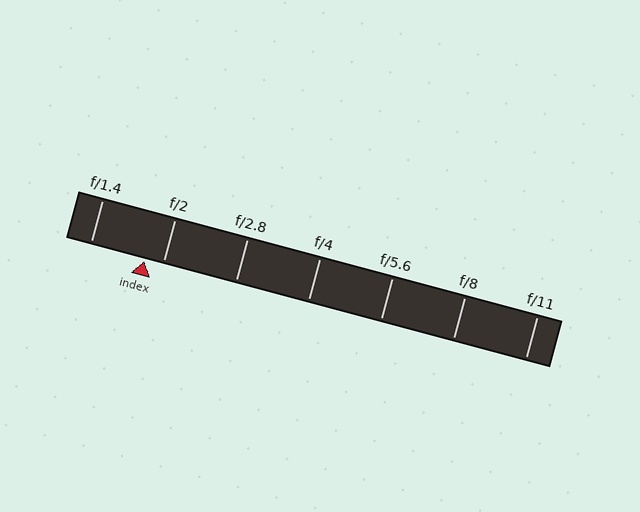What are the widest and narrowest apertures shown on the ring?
The widest aperture shown is f/1.4 and the narrowest is f/11.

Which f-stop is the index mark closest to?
The index mark is closest to f/2.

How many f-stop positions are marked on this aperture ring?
There are 7 f-stop positions marked.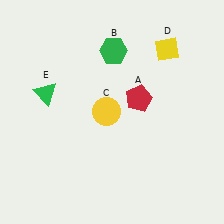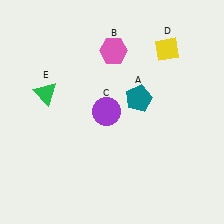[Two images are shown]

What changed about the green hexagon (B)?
In Image 1, B is green. In Image 2, it changed to pink.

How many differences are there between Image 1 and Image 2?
There are 3 differences between the two images.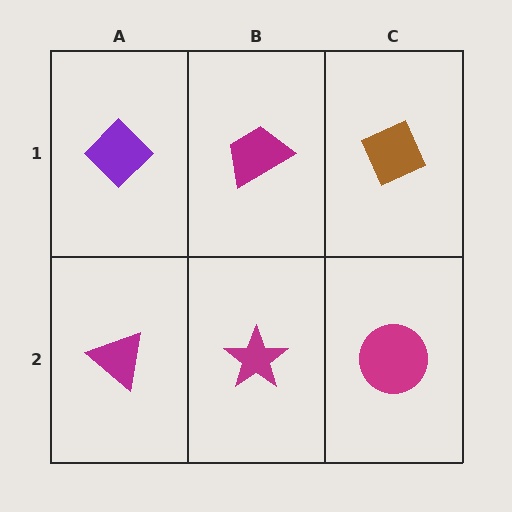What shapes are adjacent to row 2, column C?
A brown diamond (row 1, column C), a magenta star (row 2, column B).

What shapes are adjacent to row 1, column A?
A magenta triangle (row 2, column A), a magenta trapezoid (row 1, column B).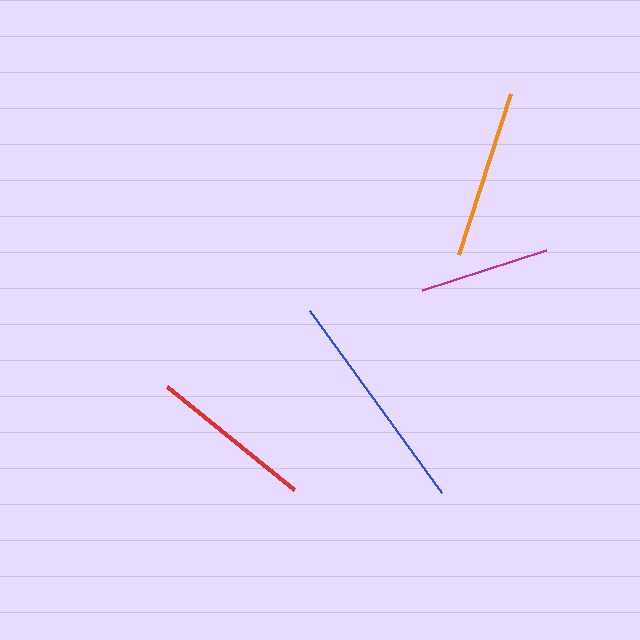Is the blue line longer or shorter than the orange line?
The blue line is longer than the orange line.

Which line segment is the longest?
The blue line is the longest at approximately 225 pixels.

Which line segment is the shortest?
The magenta line is the shortest at approximately 130 pixels.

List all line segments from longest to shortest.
From longest to shortest: blue, orange, red, magenta.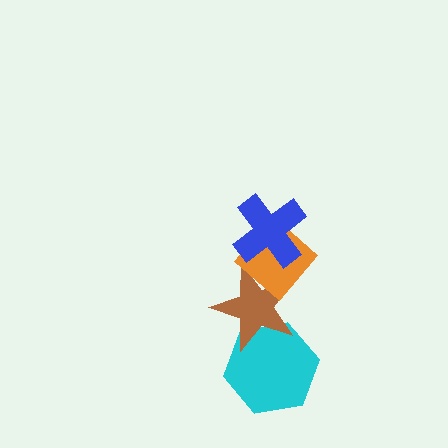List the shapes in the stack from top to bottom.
From top to bottom: the blue cross, the orange diamond, the brown star, the cyan hexagon.